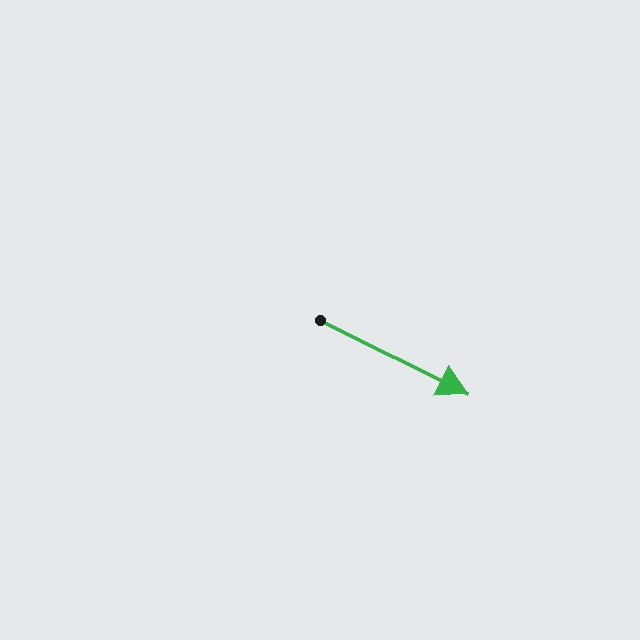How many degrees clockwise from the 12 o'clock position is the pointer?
Approximately 117 degrees.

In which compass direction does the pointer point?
Southeast.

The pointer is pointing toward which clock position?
Roughly 4 o'clock.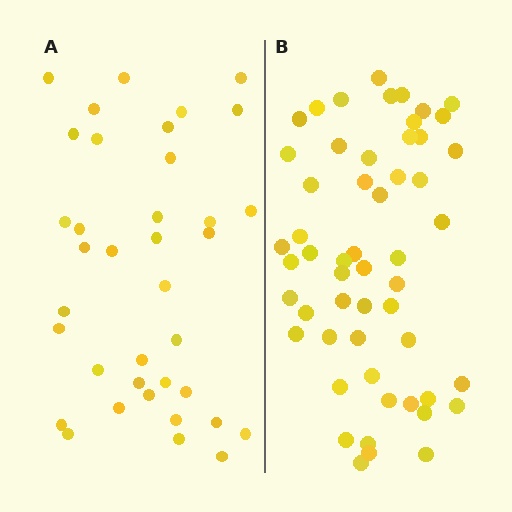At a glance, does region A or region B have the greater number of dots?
Region B (the right region) has more dots.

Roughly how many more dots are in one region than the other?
Region B has approximately 15 more dots than region A.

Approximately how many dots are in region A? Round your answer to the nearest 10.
About 40 dots. (The exact count is 37, which rounds to 40.)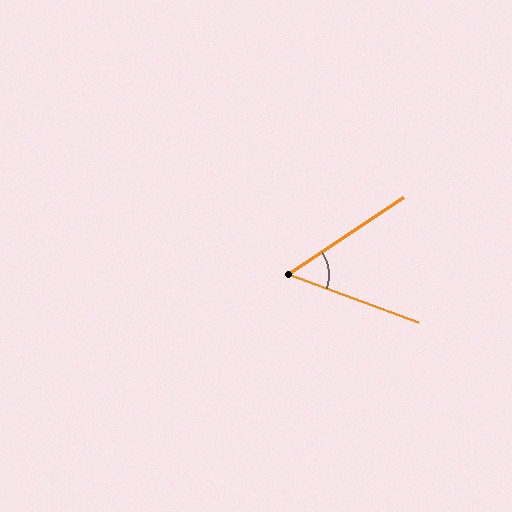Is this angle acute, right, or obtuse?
It is acute.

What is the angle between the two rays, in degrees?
Approximately 54 degrees.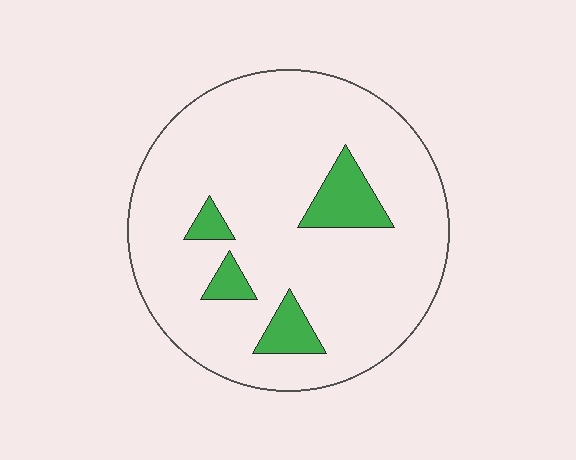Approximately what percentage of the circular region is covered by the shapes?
Approximately 10%.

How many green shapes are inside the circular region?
4.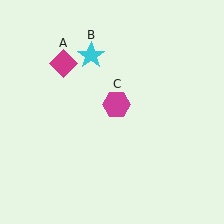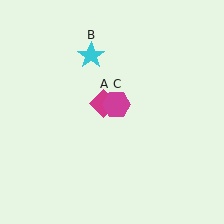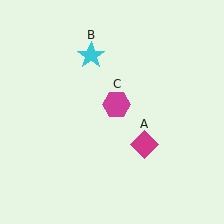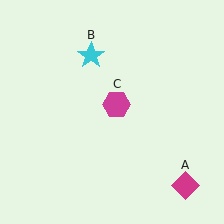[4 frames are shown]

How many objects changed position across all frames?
1 object changed position: magenta diamond (object A).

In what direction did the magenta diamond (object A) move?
The magenta diamond (object A) moved down and to the right.